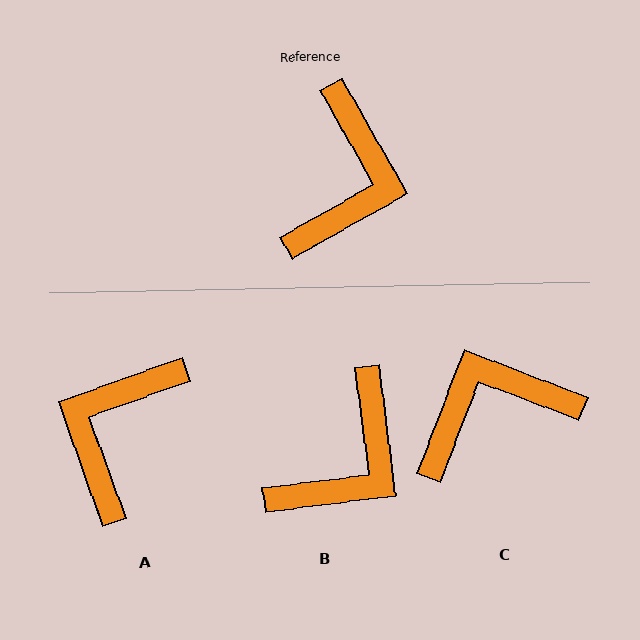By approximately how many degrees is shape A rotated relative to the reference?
Approximately 170 degrees counter-clockwise.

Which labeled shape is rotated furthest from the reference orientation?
A, about 170 degrees away.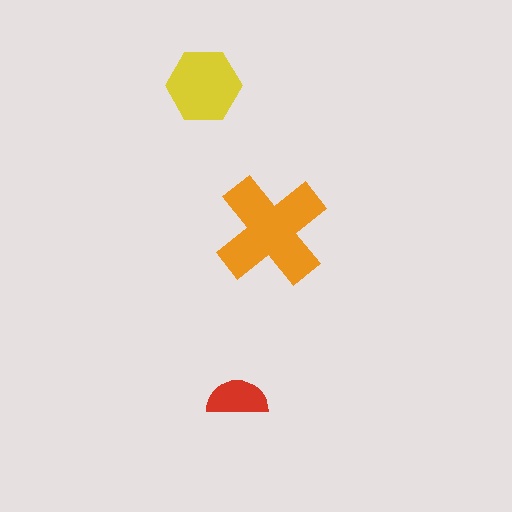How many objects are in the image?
There are 3 objects in the image.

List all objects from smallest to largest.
The red semicircle, the yellow hexagon, the orange cross.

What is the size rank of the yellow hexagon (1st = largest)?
2nd.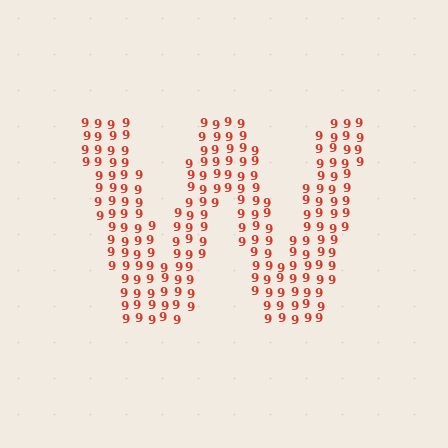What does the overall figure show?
The overall figure shows the letter W.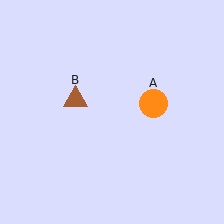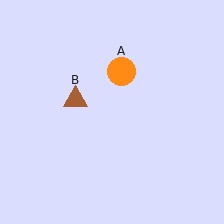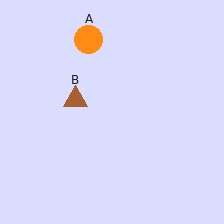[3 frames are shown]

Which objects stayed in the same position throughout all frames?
Brown triangle (object B) remained stationary.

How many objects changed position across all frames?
1 object changed position: orange circle (object A).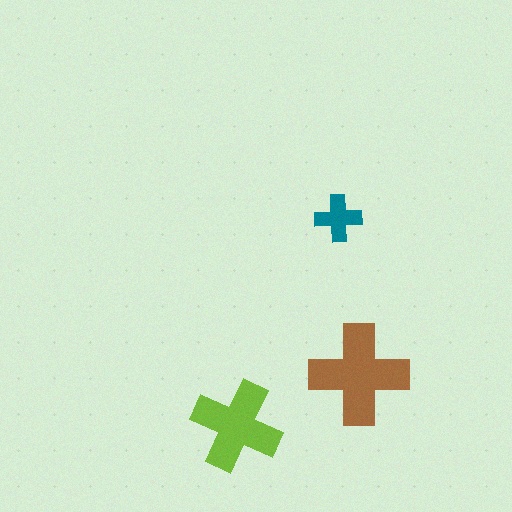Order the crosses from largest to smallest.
the brown one, the lime one, the teal one.